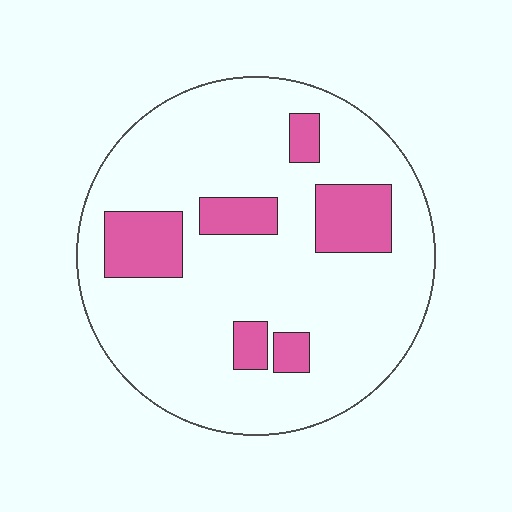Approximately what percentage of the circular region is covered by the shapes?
Approximately 20%.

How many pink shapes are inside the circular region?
6.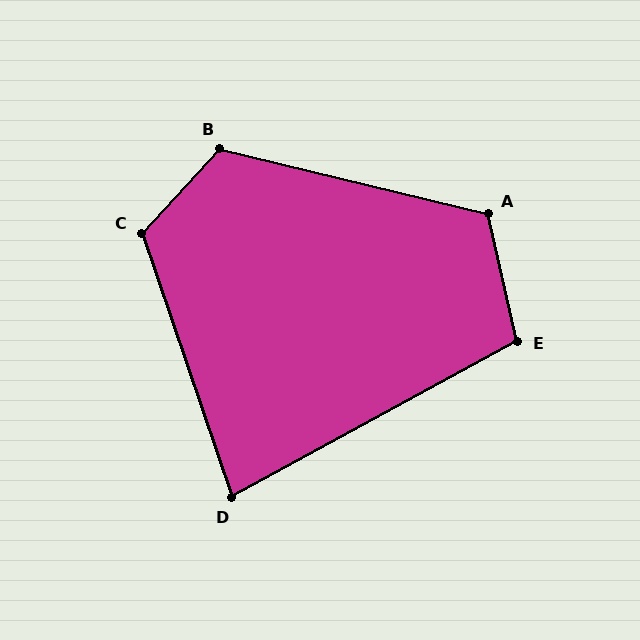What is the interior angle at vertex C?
Approximately 118 degrees (obtuse).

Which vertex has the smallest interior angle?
D, at approximately 80 degrees.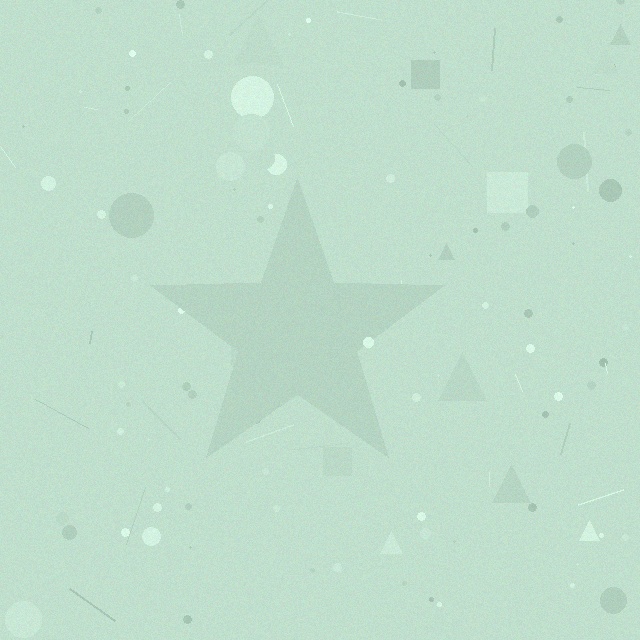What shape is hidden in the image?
A star is hidden in the image.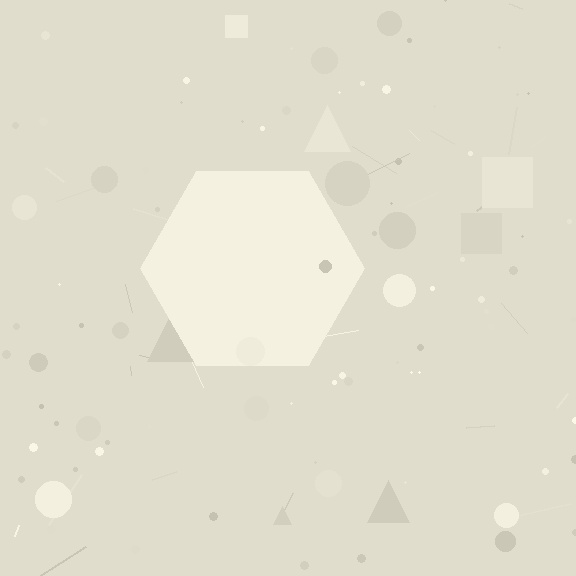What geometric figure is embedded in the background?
A hexagon is embedded in the background.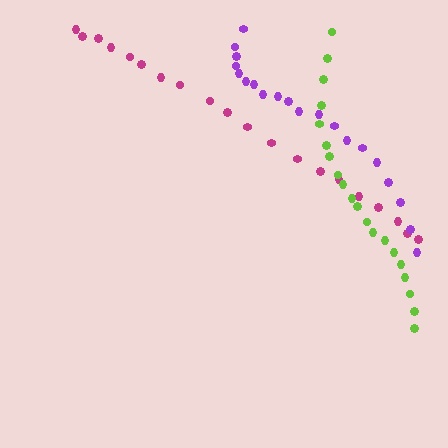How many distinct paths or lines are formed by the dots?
There are 3 distinct paths.